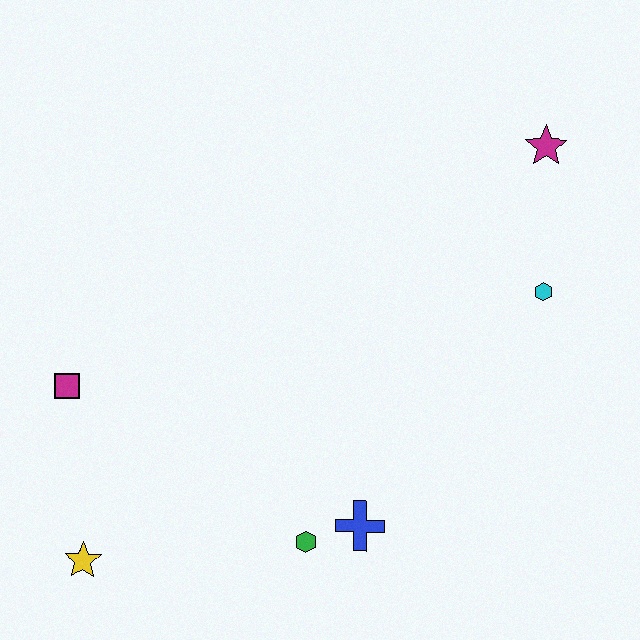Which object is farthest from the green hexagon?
The magenta star is farthest from the green hexagon.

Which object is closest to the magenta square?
The yellow star is closest to the magenta square.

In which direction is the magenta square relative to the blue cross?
The magenta square is to the left of the blue cross.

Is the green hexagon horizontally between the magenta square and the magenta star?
Yes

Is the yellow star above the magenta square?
No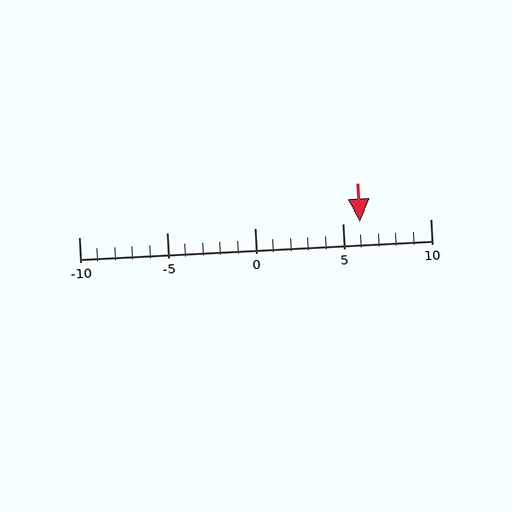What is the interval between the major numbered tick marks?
The major tick marks are spaced 5 units apart.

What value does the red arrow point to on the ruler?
The red arrow points to approximately 6.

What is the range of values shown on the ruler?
The ruler shows values from -10 to 10.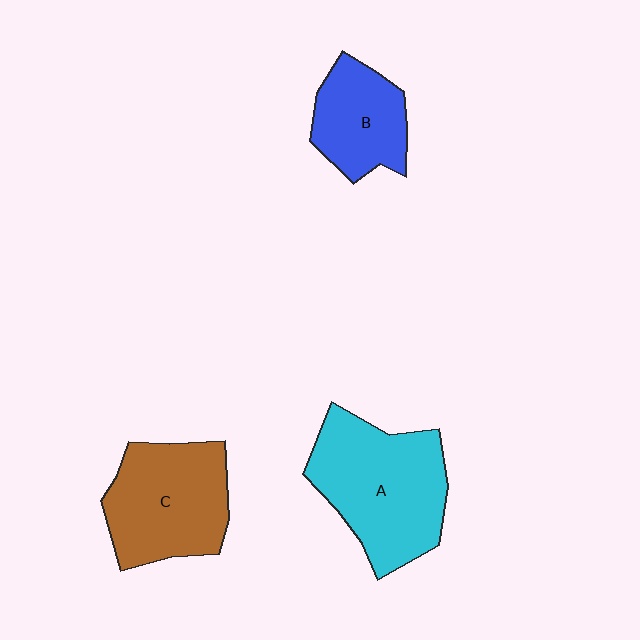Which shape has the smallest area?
Shape B (blue).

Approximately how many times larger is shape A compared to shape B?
Approximately 1.7 times.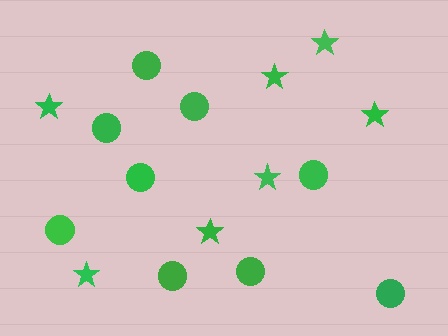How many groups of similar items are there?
There are 2 groups: one group of circles (9) and one group of stars (7).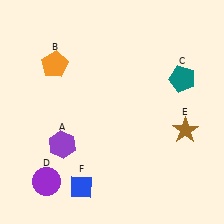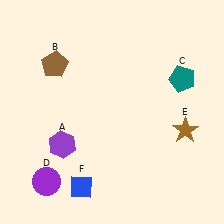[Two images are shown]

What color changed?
The pentagon (B) changed from orange in Image 1 to brown in Image 2.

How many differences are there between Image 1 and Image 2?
There is 1 difference between the two images.